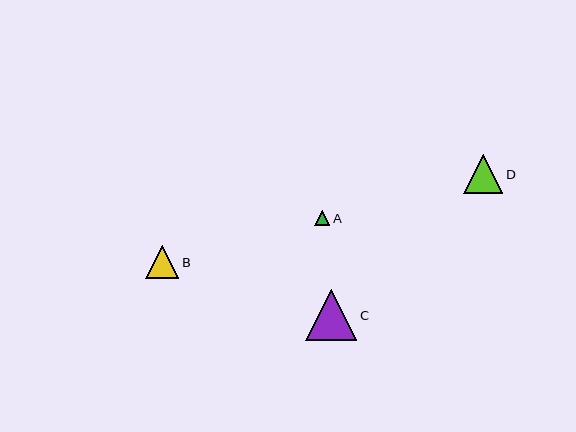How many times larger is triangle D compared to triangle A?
Triangle D is approximately 2.5 times the size of triangle A.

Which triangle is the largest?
Triangle C is the largest with a size of approximately 51 pixels.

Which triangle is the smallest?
Triangle A is the smallest with a size of approximately 15 pixels.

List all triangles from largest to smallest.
From largest to smallest: C, D, B, A.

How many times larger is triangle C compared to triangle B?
Triangle C is approximately 1.5 times the size of triangle B.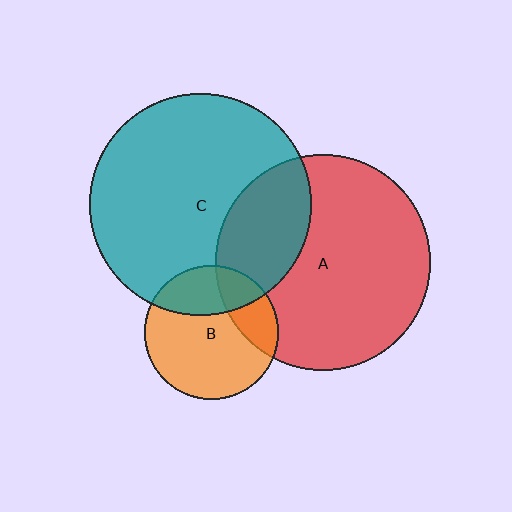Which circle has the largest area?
Circle C (teal).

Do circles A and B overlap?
Yes.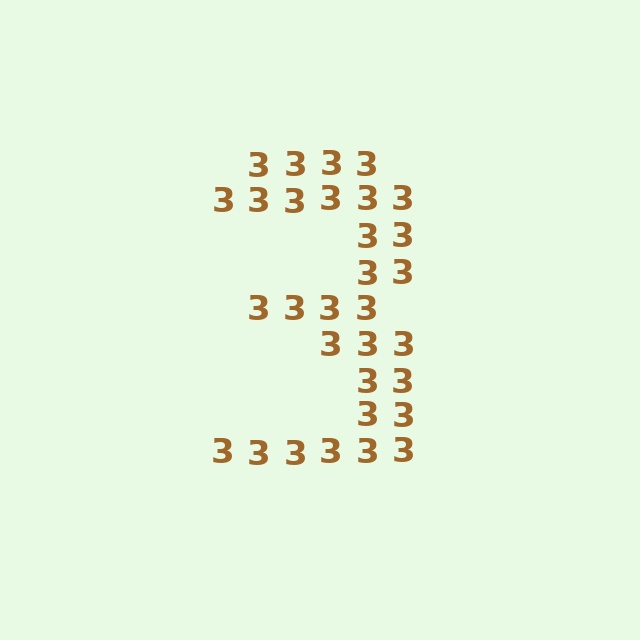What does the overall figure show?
The overall figure shows the digit 3.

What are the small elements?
The small elements are digit 3's.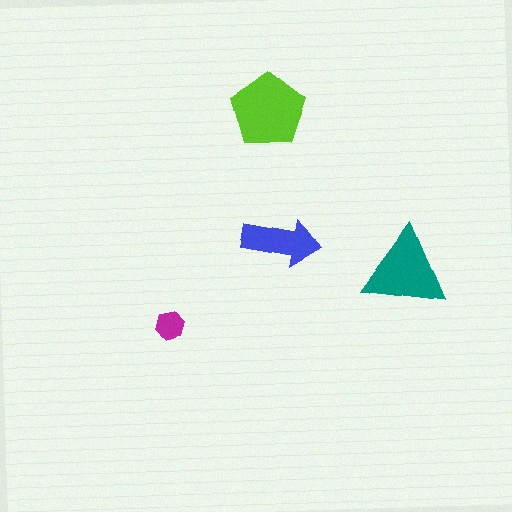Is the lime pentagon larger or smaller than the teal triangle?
Larger.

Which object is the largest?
The lime pentagon.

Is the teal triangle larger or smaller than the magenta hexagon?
Larger.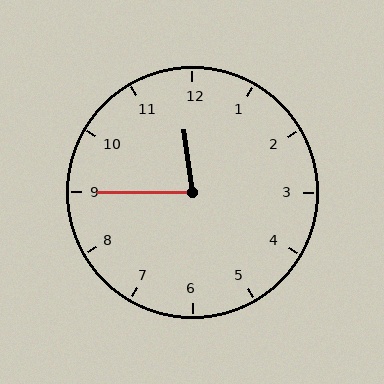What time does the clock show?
11:45.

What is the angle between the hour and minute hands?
Approximately 82 degrees.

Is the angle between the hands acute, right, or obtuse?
It is acute.